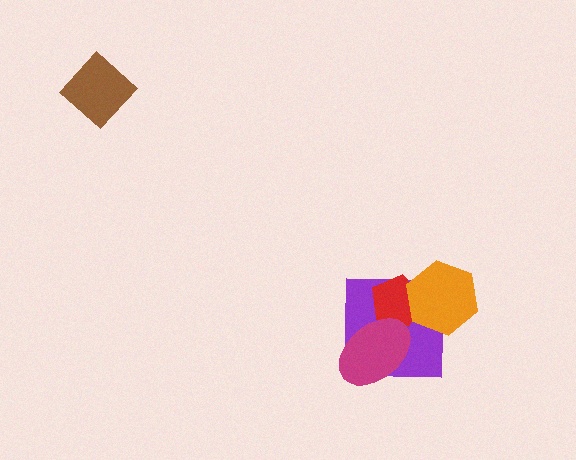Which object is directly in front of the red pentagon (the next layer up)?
The orange hexagon is directly in front of the red pentagon.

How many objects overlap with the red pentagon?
3 objects overlap with the red pentagon.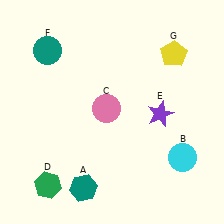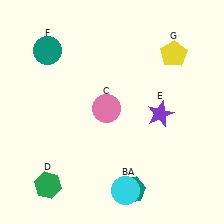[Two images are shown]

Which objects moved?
The objects that moved are: the teal hexagon (A), the cyan circle (B).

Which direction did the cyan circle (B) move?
The cyan circle (B) moved left.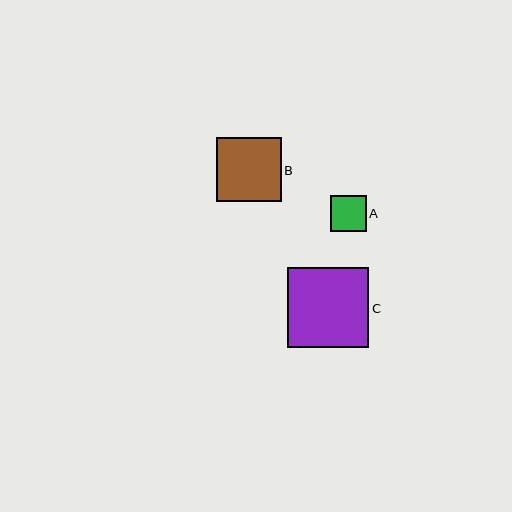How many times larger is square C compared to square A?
Square C is approximately 2.3 times the size of square A.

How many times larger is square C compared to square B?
Square C is approximately 1.3 times the size of square B.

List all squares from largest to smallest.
From largest to smallest: C, B, A.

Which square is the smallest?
Square A is the smallest with a size of approximately 36 pixels.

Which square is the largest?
Square C is the largest with a size of approximately 81 pixels.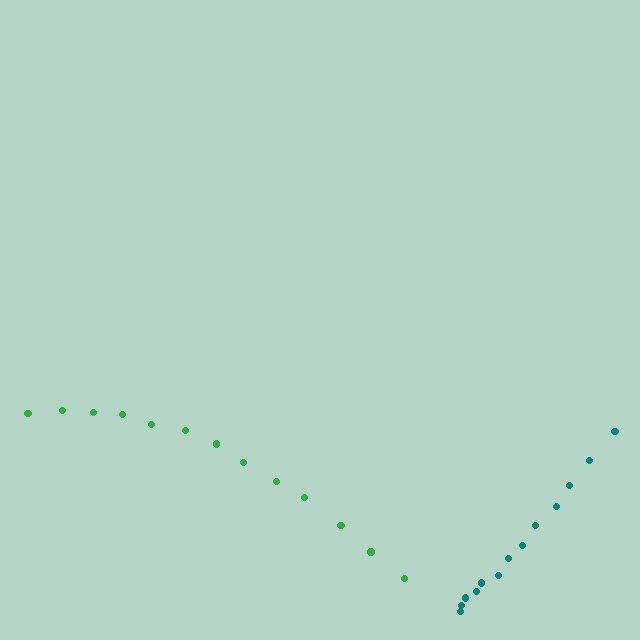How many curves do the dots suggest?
There are 2 distinct paths.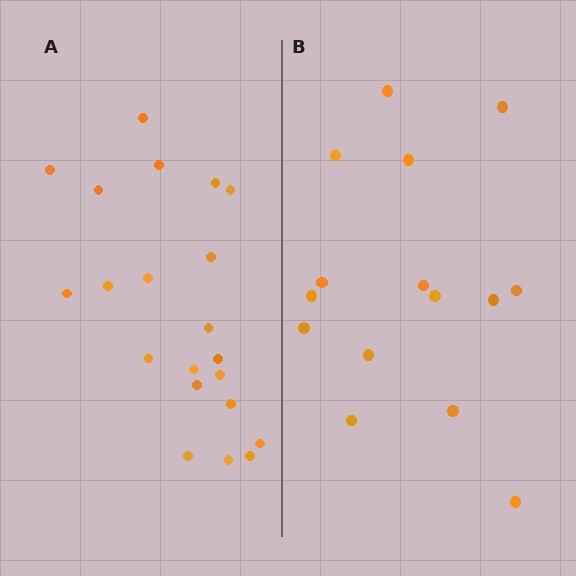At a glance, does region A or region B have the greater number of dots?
Region A (the left region) has more dots.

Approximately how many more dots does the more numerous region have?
Region A has about 6 more dots than region B.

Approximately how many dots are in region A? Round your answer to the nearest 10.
About 20 dots. (The exact count is 21, which rounds to 20.)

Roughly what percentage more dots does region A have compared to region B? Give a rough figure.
About 40% more.